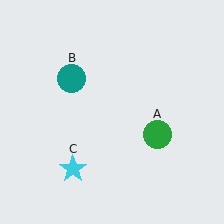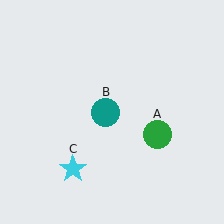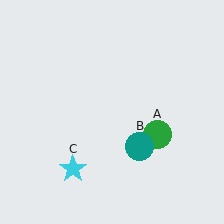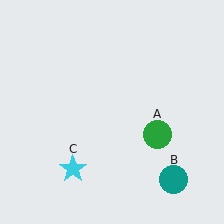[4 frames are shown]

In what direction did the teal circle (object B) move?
The teal circle (object B) moved down and to the right.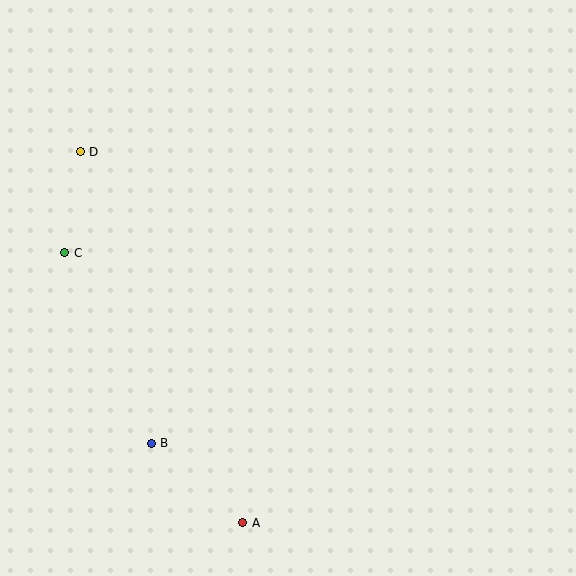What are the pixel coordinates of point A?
Point A is at (243, 523).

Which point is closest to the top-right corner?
Point D is closest to the top-right corner.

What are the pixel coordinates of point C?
Point C is at (65, 253).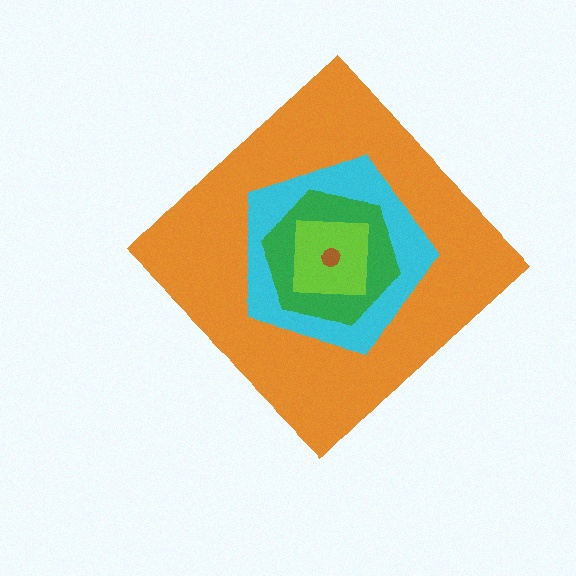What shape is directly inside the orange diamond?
The cyan pentagon.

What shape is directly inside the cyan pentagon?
The green hexagon.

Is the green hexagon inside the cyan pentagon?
Yes.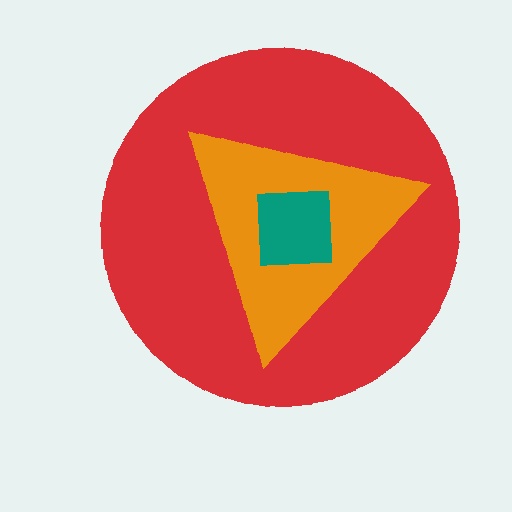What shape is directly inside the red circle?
The orange triangle.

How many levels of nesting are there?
3.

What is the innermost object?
The teal square.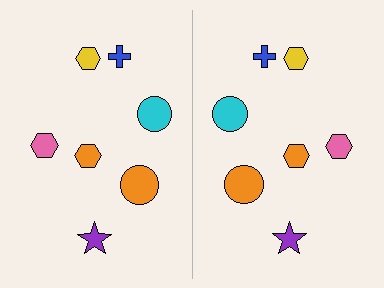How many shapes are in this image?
There are 14 shapes in this image.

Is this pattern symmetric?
Yes, this pattern has bilateral (reflection) symmetry.